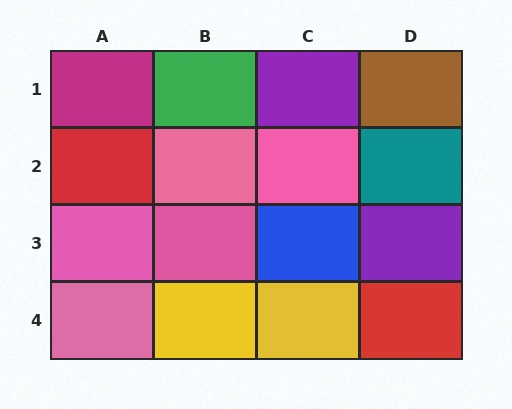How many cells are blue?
1 cell is blue.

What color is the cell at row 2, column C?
Pink.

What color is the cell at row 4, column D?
Red.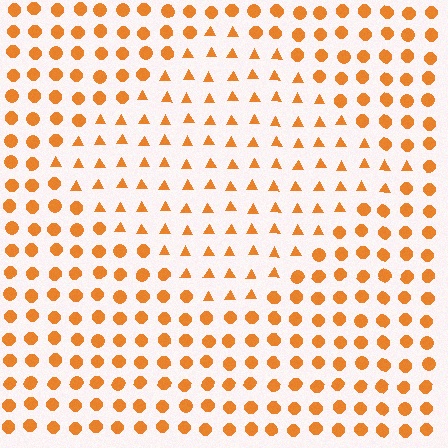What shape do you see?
I see a diamond.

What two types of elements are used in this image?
The image uses triangles inside the diamond region and circles outside it.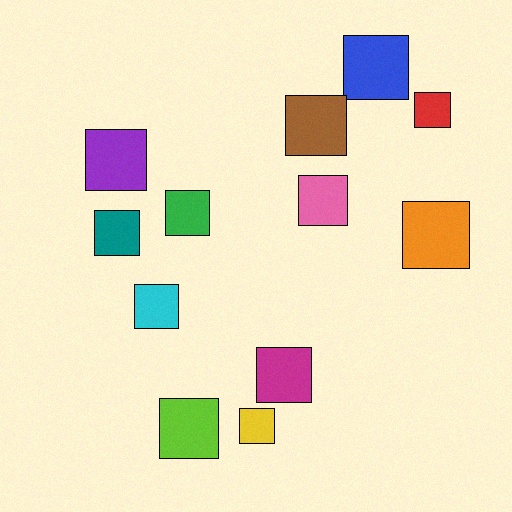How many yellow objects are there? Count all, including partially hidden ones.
There is 1 yellow object.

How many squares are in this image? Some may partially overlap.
There are 12 squares.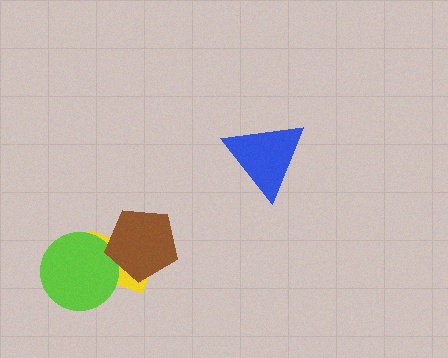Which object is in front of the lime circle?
The brown pentagon is in front of the lime circle.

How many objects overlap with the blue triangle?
0 objects overlap with the blue triangle.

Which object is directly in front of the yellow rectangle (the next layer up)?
The lime circle is directly in front of the yellow rectangle.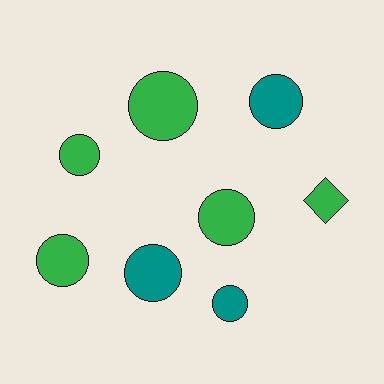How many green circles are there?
There are 4 green circles.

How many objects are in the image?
There are 8 objects.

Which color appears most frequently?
Green, with 5 objects.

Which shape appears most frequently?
Circle, with 7 objects.